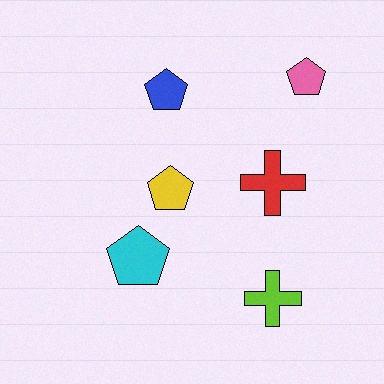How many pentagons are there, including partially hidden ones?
There are 4 pentagons.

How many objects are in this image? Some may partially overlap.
There are 6 objects.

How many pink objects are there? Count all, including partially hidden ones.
There is 1 pink object.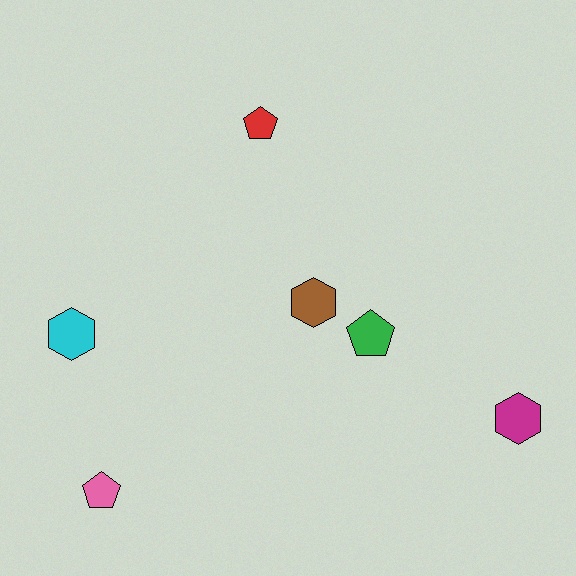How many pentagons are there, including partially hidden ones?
There are 3 pentagons.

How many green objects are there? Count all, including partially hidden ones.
There is 1 green object.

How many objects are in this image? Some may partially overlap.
There are 6 objects.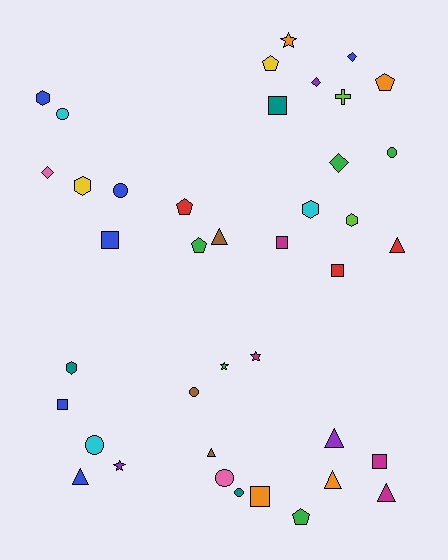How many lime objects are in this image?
There are 2 lime objects.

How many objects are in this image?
There are 40 objects.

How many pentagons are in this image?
There are 5 pentagons.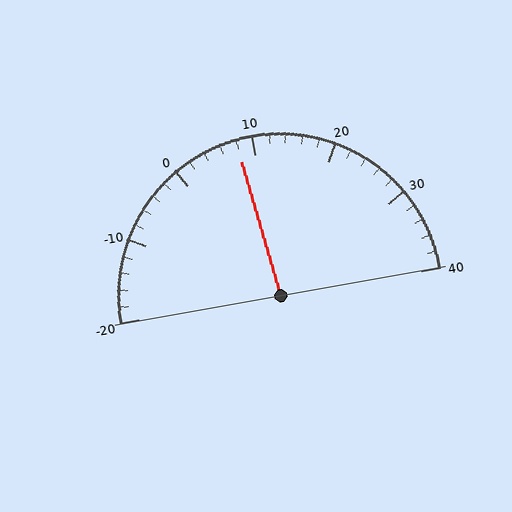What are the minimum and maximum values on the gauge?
The gauge ranges from -20 to 40.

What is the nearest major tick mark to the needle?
The nearest major tick mark is 10.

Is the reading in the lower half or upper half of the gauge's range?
The reading is in the lower half of the range (-20 to 40).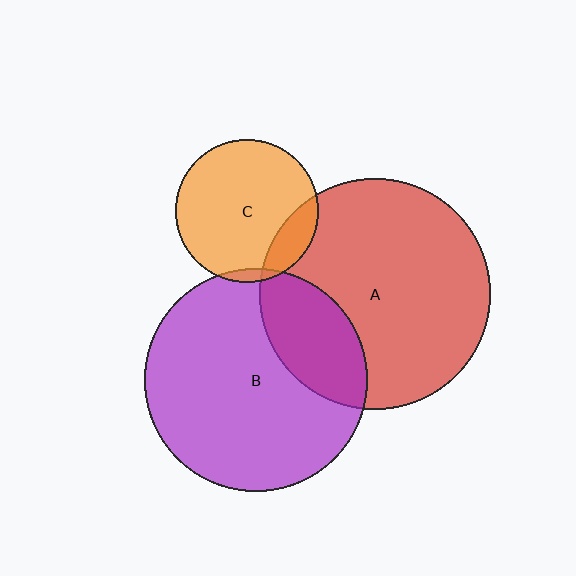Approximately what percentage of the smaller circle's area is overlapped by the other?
Approximately 15%.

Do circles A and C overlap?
Yes.